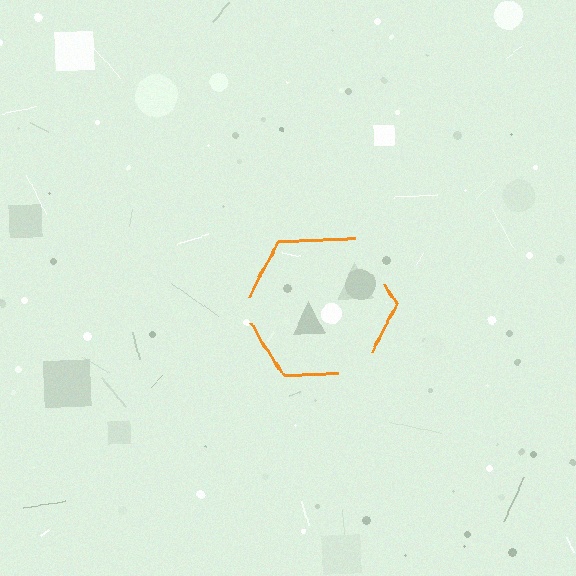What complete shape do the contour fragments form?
The contour fragments form a hexagon.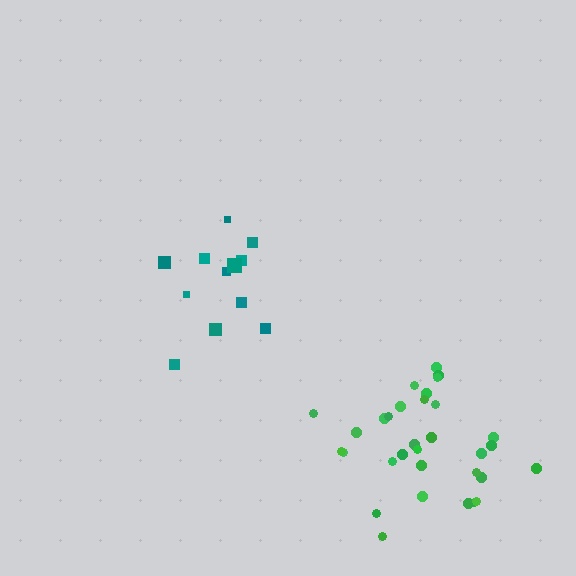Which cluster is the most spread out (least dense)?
Teal.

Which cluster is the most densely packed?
Green.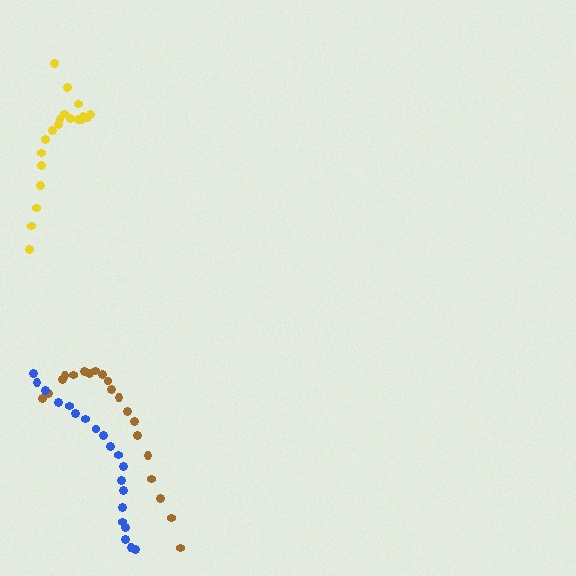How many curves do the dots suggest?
There are 3 distinct paths.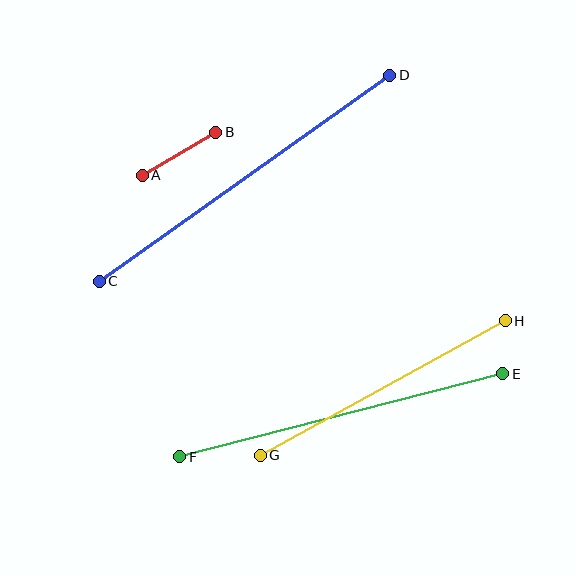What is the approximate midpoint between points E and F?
The midpoint is at approximately (341, 415) pixels.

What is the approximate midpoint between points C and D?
The midpoint is at approximately (244, 178) pixels.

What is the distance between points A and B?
The distance is approximately 85 pixels.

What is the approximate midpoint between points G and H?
The midpoint is at approximately (383, 388) pixels.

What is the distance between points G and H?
The distance is approximately 280 pixels.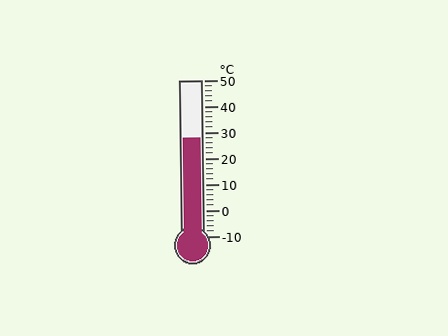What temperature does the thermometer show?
The thermometer shows approximately 28°C.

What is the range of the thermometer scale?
The thermometer scale ranges from -10°C to 50°C.